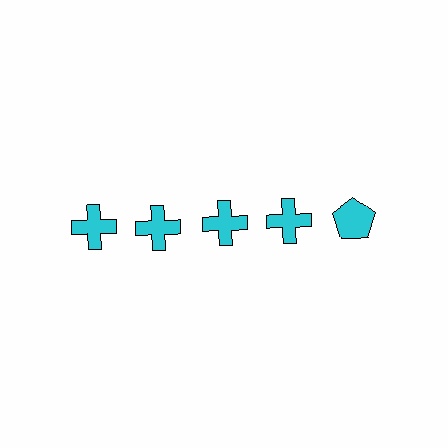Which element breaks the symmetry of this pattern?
The cyan pentagon in the top row, rightmost column breaks the symmetry. All other shapes are cyan crosses.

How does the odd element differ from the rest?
It has a different shape: pentagon instead of cross.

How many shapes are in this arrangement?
There are 5 shapes arranged in a grid pattern.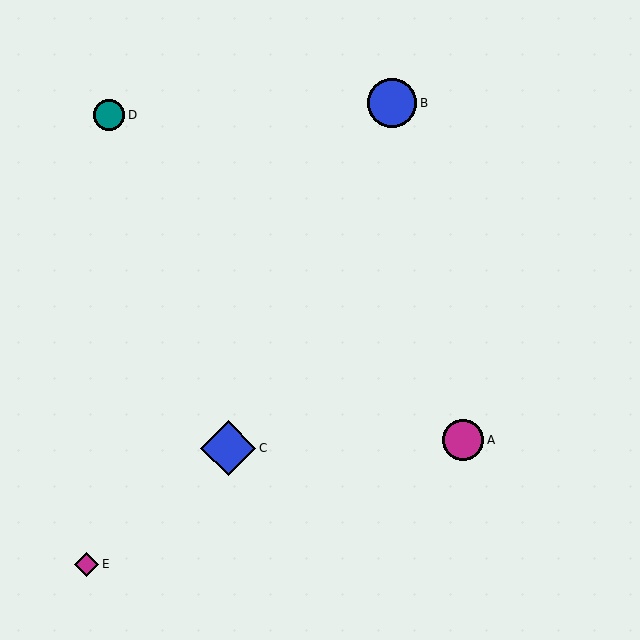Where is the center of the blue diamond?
The center of the blue diamond is at (228, 448).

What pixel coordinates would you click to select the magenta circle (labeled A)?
Click at (463, 440) to select the magenta circle A.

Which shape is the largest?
The blue diamond (labeled C) is the largest.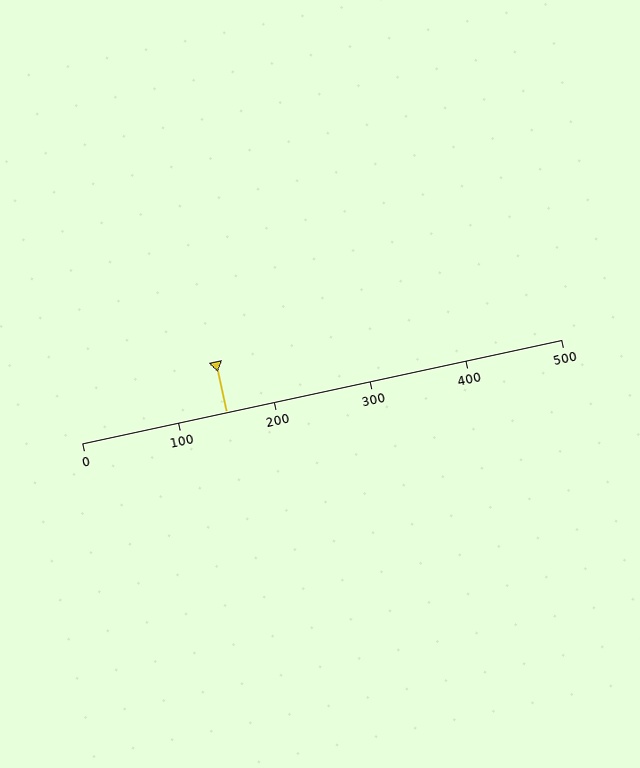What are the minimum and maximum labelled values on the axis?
The axis runs from 0 to 500.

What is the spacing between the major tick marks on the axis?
The major ticks are spaced 100 apart.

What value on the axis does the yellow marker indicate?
The marker indicates approximately 150.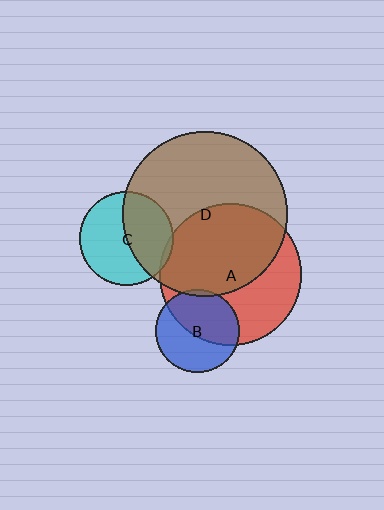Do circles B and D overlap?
Yes.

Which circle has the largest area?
Circle D (brown).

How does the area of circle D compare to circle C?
Approximately 3.1 times.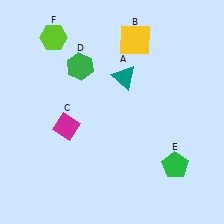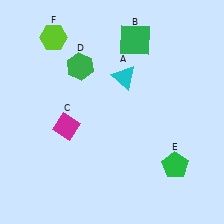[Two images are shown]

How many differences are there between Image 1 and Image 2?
There are 2 differences between the two images.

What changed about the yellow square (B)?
In Image 1, B is yellow. In Image 2, it changed to green.